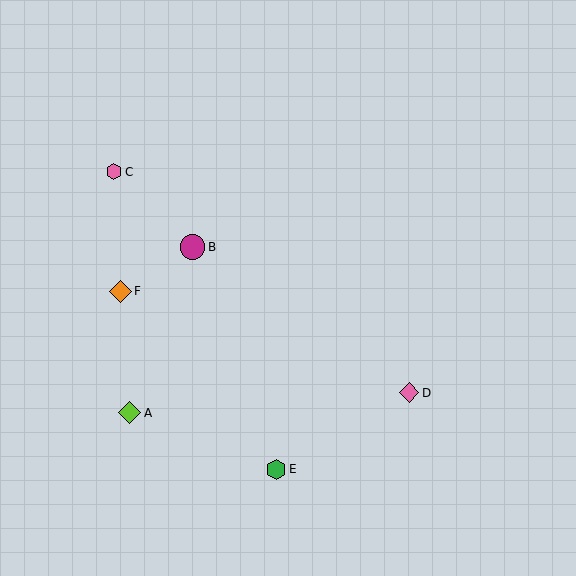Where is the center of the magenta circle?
The center of the magenta circle is at (192, 247).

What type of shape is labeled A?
Shape A is a lime diamond.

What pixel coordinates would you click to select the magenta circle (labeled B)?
Click at (192, 247) to select the magenta circle B.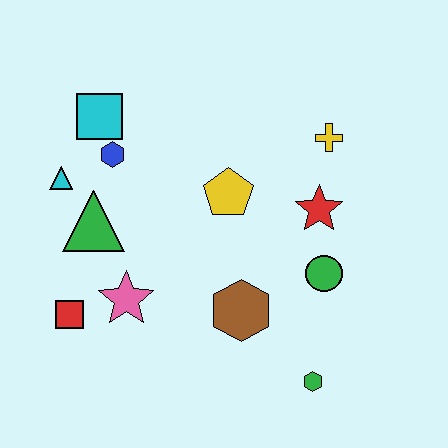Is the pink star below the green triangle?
Yes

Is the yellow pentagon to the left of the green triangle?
No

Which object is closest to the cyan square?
The blue hexagon is closest to the cyan square.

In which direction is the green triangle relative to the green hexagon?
The green triangle is to the left of the green hexagon.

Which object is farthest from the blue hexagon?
The green hexagon is farthest from the blue hexagon.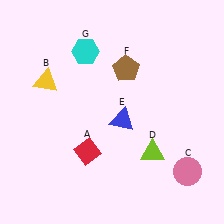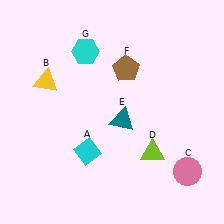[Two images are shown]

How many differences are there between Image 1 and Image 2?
There are 2 differences between the two images.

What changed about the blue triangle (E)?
In Image 1, E is blue. In Image 2, it changed to teal.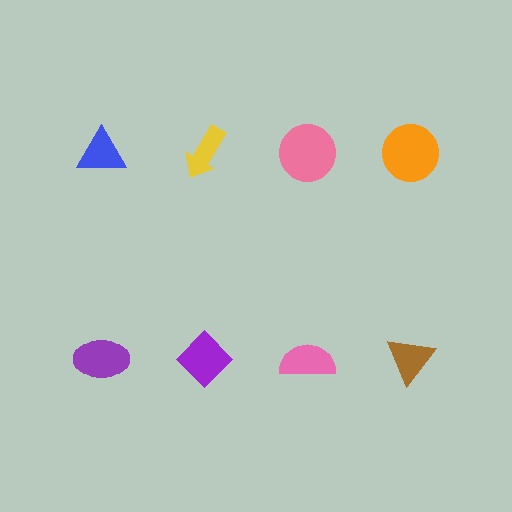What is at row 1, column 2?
A yellow arrow.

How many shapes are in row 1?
4 shapes.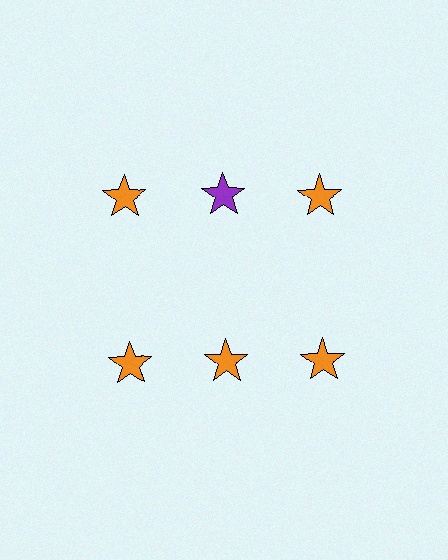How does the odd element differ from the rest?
It has a different color: purple instead of orange.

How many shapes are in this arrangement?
There are 6 shapes arranged in a grid pattern.